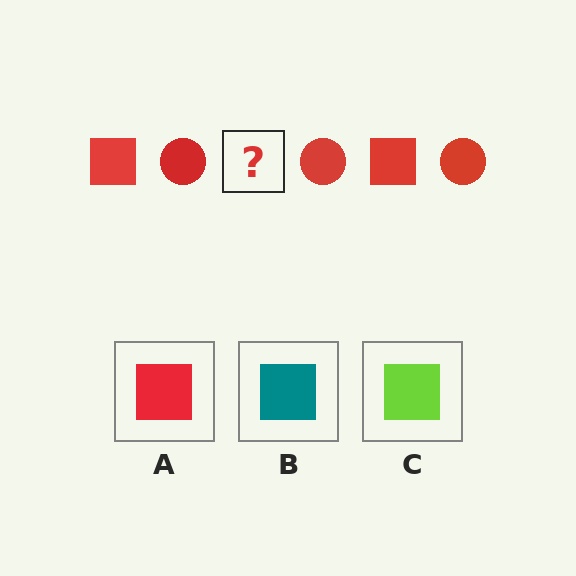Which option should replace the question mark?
Option A.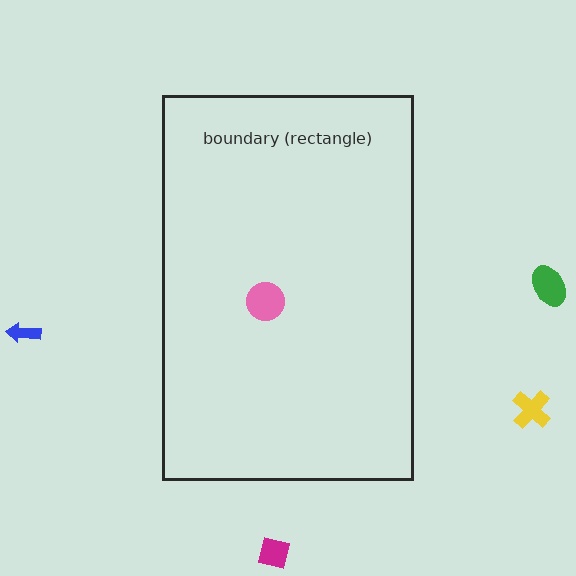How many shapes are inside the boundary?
1 inside, 4 outside.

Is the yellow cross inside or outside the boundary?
Outside.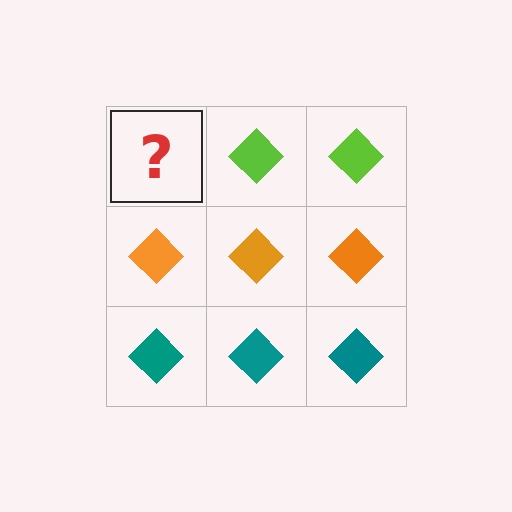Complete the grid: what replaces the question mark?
The question mark should be replaced with a lime diamond.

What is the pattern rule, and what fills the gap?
The rule is that each row has a consistent color. The gap should be filled with a lime diamond.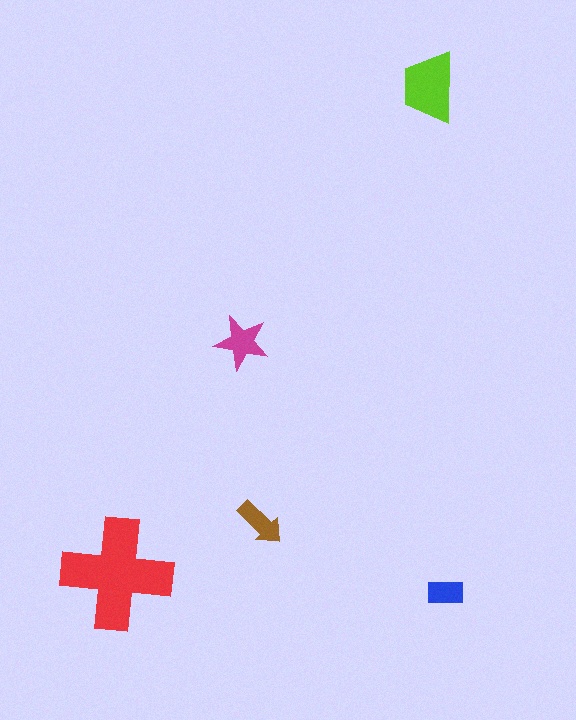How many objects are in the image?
There are 5 objects in the image.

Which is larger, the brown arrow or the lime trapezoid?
The lime trapezoid.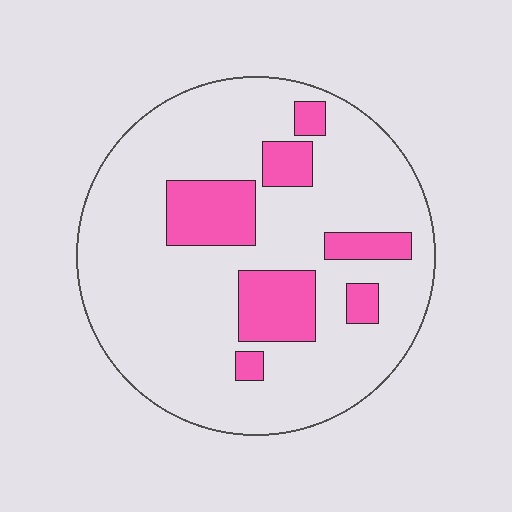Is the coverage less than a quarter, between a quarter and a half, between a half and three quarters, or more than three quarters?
Less than a quarter.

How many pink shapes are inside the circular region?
7.